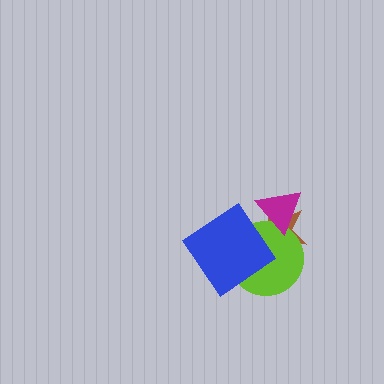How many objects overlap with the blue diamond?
2 objects overlap with the blue diamond.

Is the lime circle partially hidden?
Yes, it is partially covered by another shape.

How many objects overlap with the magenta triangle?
2 objects overlap with the magenta triangle.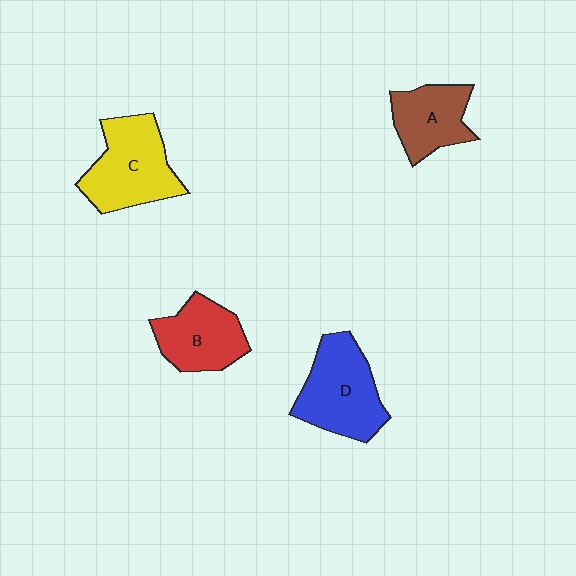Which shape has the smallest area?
Shape A (brown).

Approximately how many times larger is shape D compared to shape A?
Approximately 1.4 times.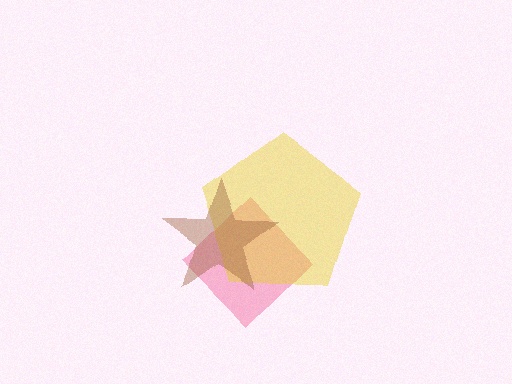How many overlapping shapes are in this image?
There are 3 overlapping shapes in the image.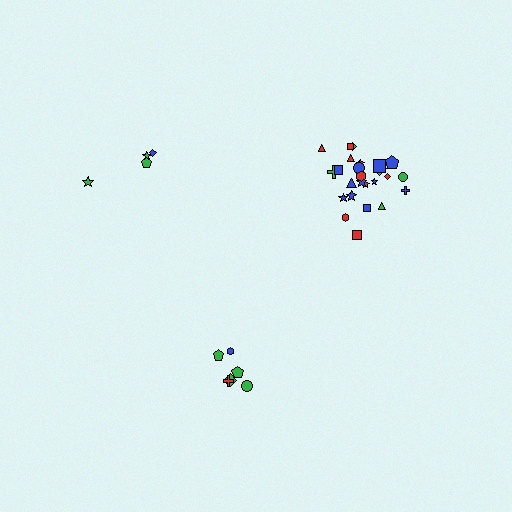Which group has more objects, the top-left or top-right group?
The top-right group.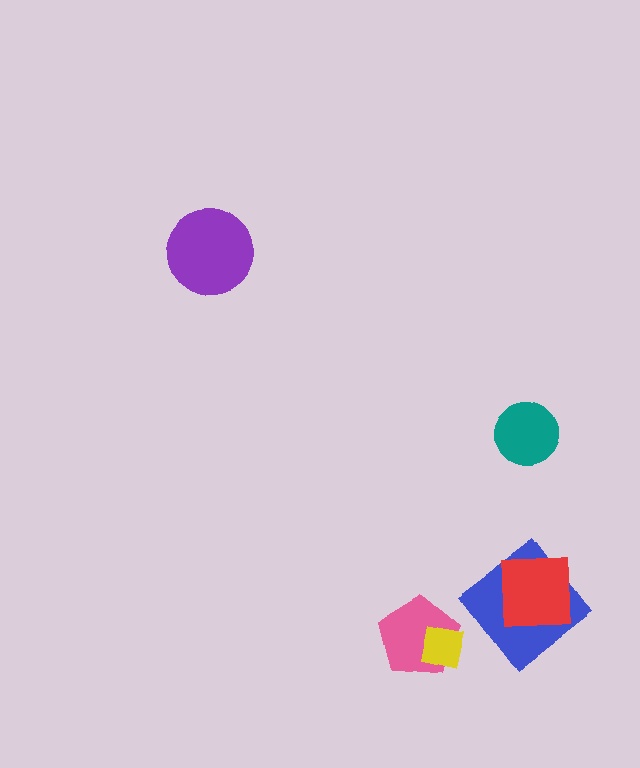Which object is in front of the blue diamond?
The red square is in front of the blue diamond.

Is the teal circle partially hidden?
No, no other shape covers it.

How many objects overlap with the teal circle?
0 objects overlap with the teal circle.